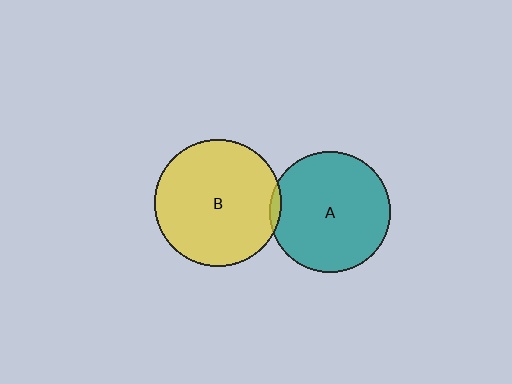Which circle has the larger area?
Circle B (yellow).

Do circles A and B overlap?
Yes.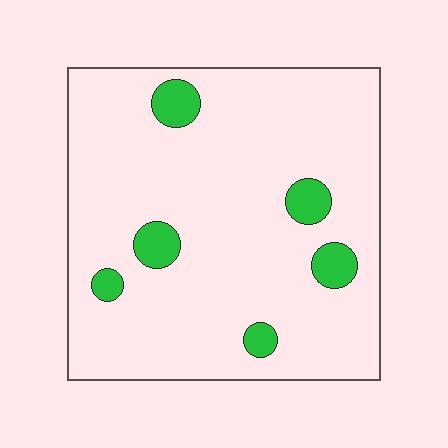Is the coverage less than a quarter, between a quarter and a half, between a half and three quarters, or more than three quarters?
Less than a quarter.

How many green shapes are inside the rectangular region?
6.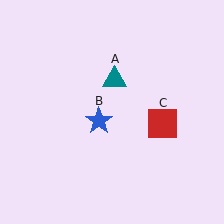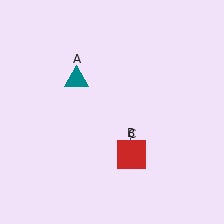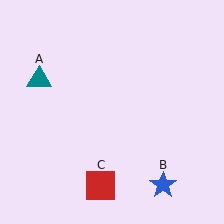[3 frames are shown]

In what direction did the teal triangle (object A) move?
The teal triangle (object A) moved left.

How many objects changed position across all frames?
3 objects changed position: teal triangle (object A), blue star (object B), red square (object C).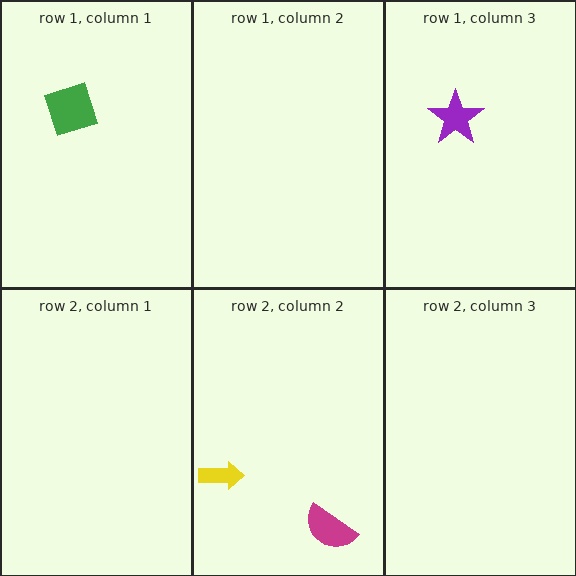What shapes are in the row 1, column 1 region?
The green diamond.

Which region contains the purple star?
The row 1, column 3 region.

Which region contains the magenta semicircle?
The row 2, column 2 region.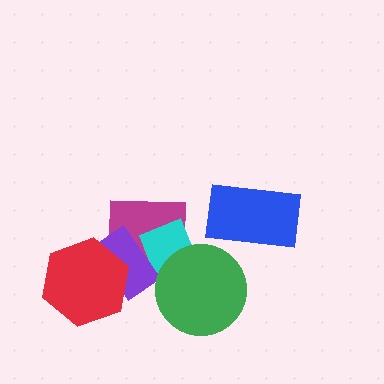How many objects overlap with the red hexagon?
1 object overlaps with the red hexagon.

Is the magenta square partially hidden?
Yes, it is partially covered by another shape.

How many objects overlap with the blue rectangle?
0 objects overlap with the blue rectangle.